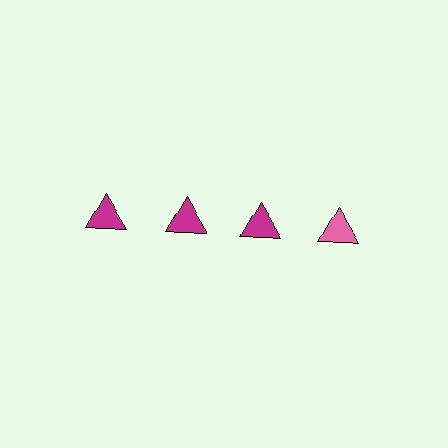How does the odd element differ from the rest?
It has a different color: pink instead of magenta.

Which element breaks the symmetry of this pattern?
The pink triangle in the top row, second from right column breaks the symmetry. All other shapes are magenta triangles.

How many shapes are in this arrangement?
There are 4 shapes arranged in a grid pattern.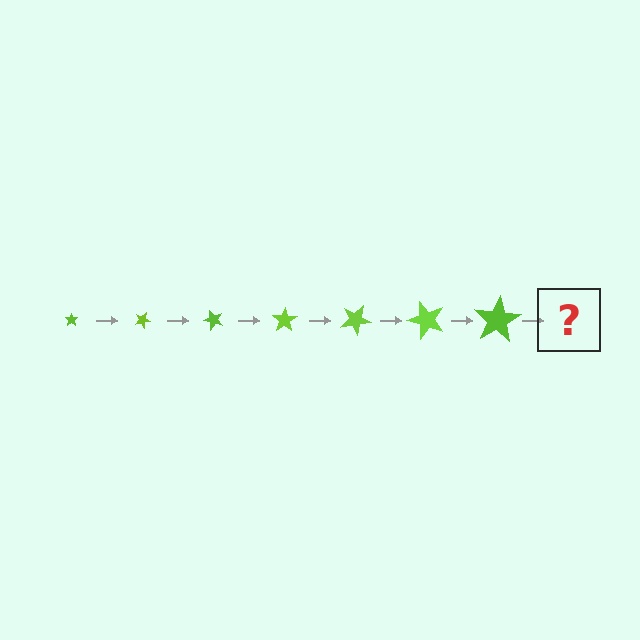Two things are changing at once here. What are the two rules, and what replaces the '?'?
The two rules are that the star grows larger each step and it rotates 25 degrees each step. The '?' should be a star, larger than the previous one and rotated 175 degrees from the start.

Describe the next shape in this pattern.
It should be a star, larger than the previous one and rotated 175 degrees from the start.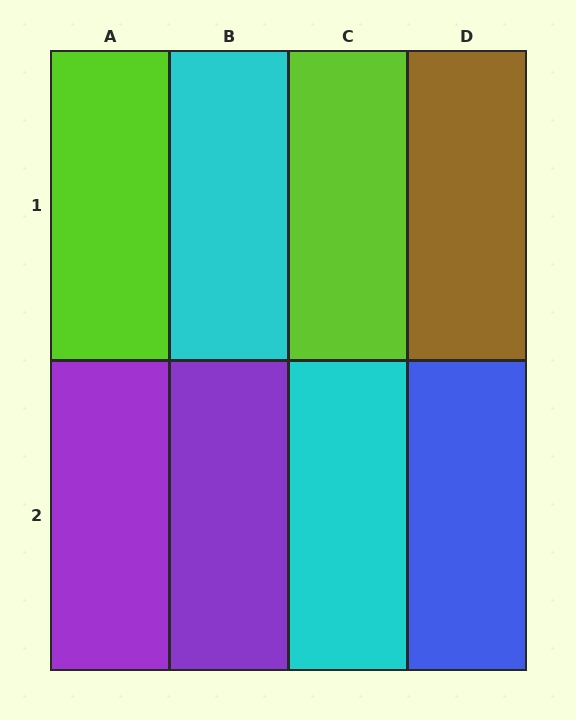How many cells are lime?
2 cells are lime.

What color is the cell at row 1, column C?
Lime.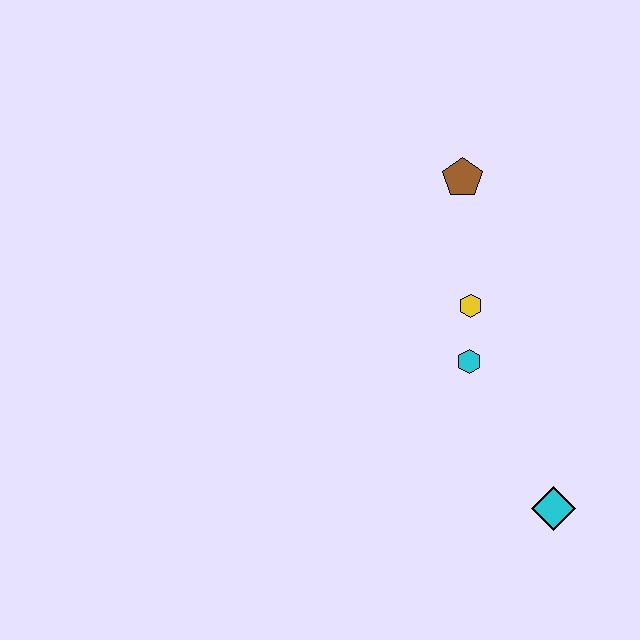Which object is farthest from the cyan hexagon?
The brown pentagon is farthest from the cyan hexagon.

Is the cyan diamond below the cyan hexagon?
Yes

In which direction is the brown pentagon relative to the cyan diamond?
The brown pentagon is above the cyan diamond.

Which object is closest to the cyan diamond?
The cyan hexagon is closest to the cyan diamond.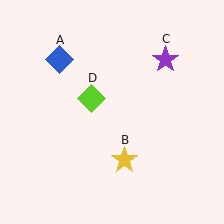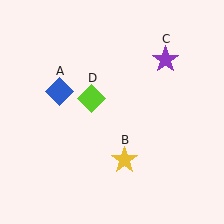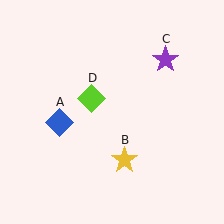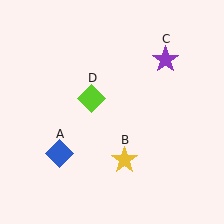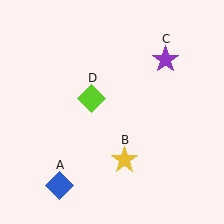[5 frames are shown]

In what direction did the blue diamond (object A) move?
The blue diamond (object A) moved down.